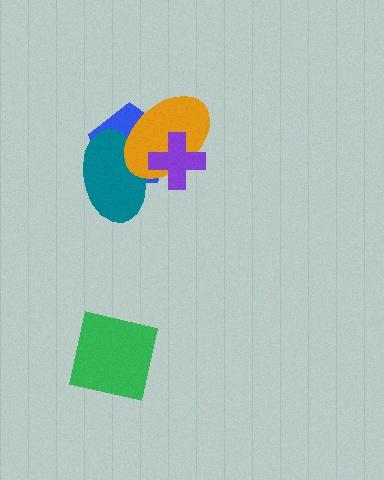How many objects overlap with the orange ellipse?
3 objects overlap with the orange ellipse.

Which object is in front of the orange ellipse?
The purple cross is in front of the orange ellipse.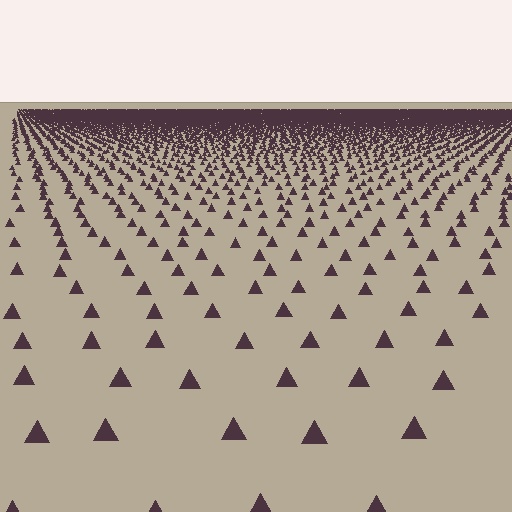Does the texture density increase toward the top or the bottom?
Density increases toward the top.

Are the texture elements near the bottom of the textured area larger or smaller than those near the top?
Larger. Near the bottom, elements are closer to the viewer and appear at a bigger on-screen size.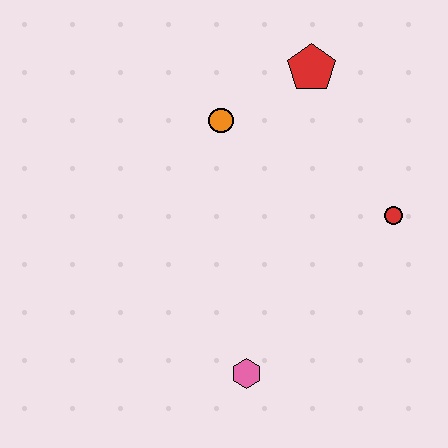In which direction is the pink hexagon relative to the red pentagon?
The pink hexagon is below the red pentagon.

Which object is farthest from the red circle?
The pink hexagon is farthest from the red circle.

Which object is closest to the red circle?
The red pentagon is closest to the red circle.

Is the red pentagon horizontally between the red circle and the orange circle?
Yes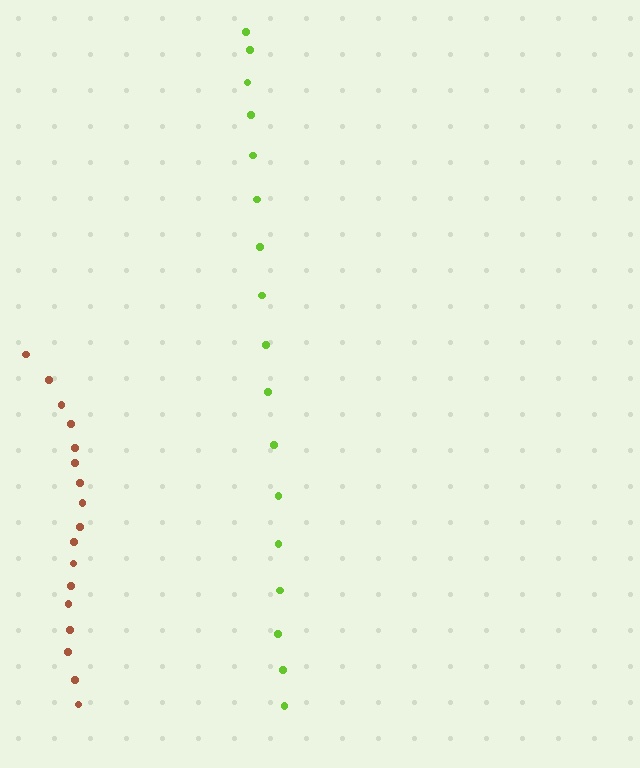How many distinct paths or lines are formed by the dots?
There are 2 distinct paths.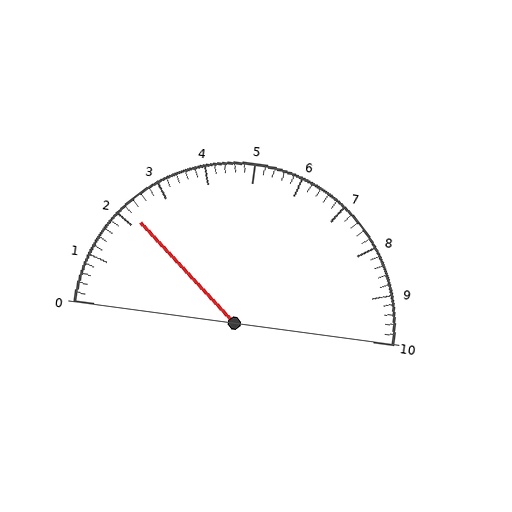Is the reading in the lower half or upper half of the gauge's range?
The reading is in the lower half of the range (0 to 10).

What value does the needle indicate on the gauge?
The needle indicates approximately 2.2.